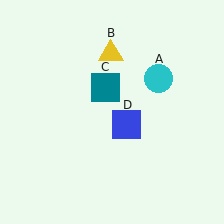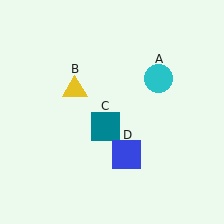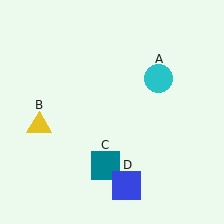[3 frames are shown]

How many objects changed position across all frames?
3 objects changed position: yellow triangle (object B), teal square (object C), blue square (object D).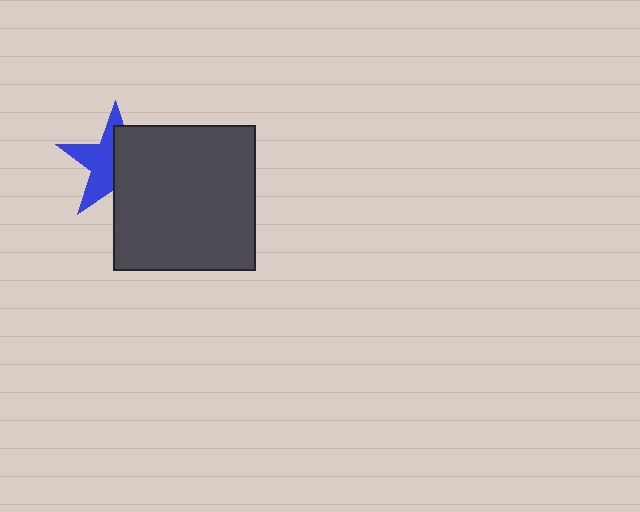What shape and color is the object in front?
The object in front is a dark gray rectangle.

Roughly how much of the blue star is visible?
About half of it is visible (roughly 50%).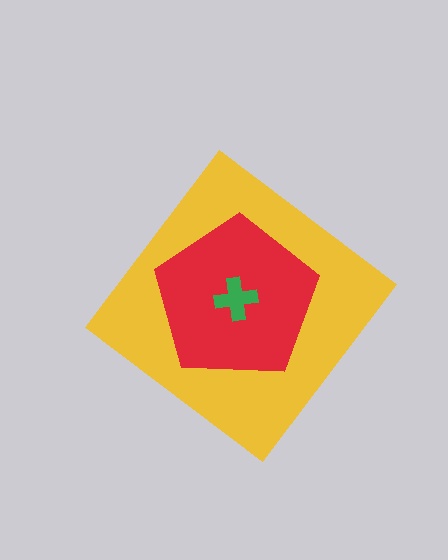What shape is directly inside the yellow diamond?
The red pentagon.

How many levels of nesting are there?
3.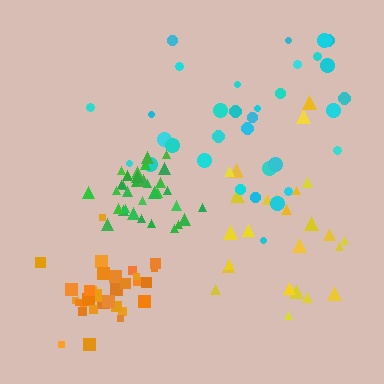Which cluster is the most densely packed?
Green.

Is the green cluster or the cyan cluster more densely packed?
Green.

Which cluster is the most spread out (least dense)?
Yellow.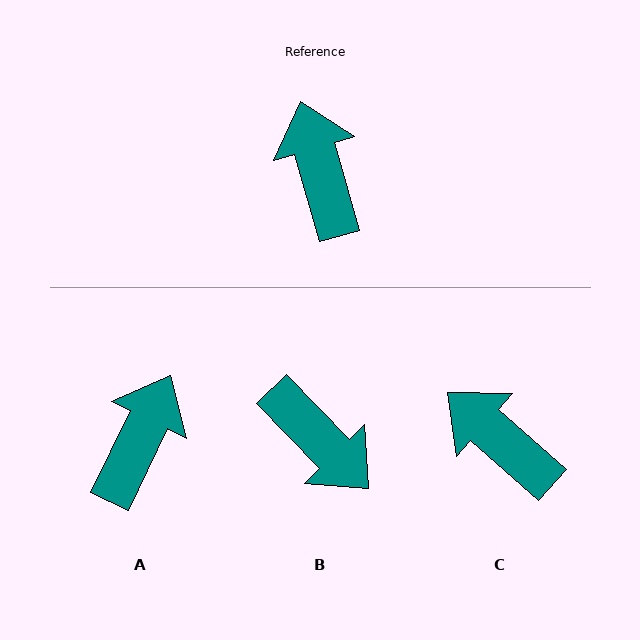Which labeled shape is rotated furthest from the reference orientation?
B, about 152 degrees away.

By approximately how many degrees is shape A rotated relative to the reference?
Approximately 42 degrees clockwise.